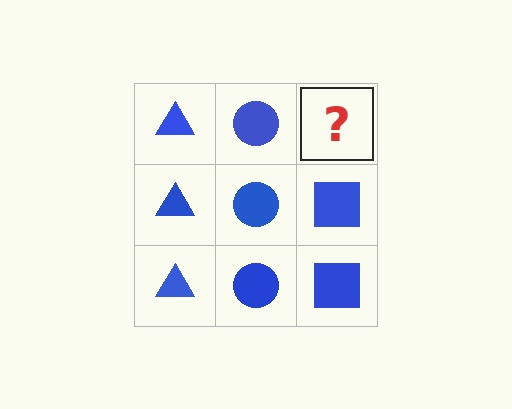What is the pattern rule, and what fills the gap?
The rule is that each column has a consistent shape. The gap should be filled with a blue square.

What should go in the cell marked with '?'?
The missing cell should contain a blue square.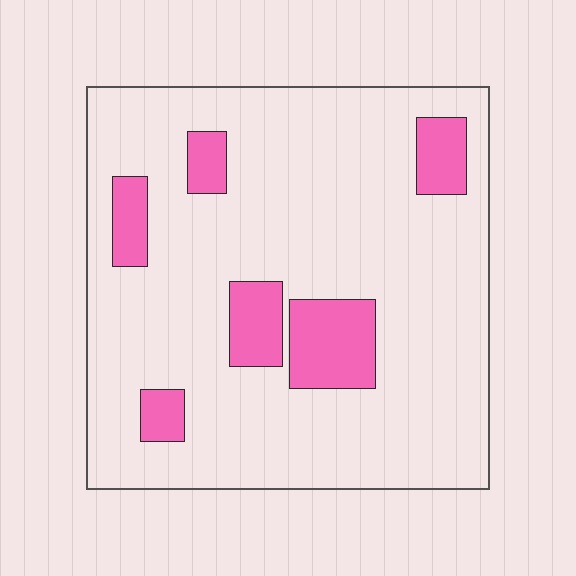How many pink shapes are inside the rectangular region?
6.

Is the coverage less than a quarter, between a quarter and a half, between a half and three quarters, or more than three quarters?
Less than a quarter.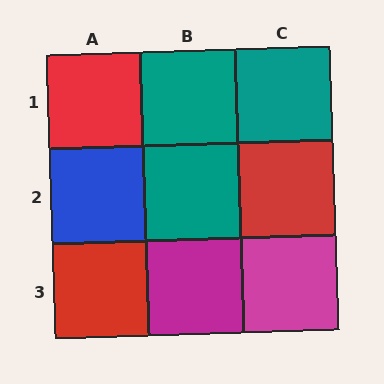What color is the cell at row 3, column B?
Magenta.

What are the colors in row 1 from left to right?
Red, teal, teal.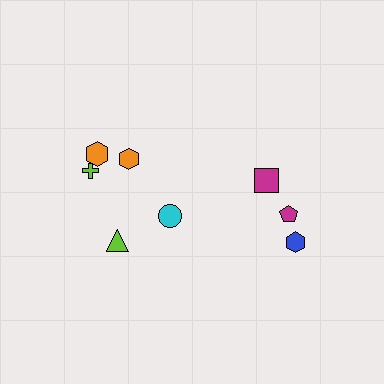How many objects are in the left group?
There are 5 objects.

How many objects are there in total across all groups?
There are 8 objects.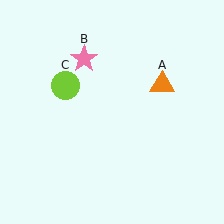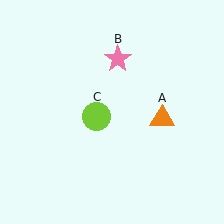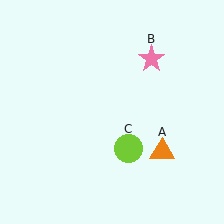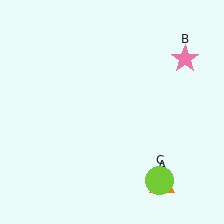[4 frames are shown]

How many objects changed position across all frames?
3 objects changed position: orange triangle (object A), pink star (object B), lime circle (object C).